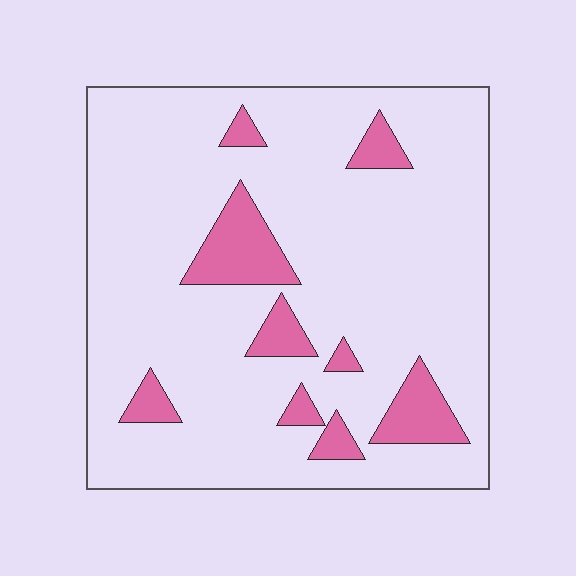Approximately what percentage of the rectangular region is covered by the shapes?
Approximately 15%.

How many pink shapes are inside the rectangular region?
9.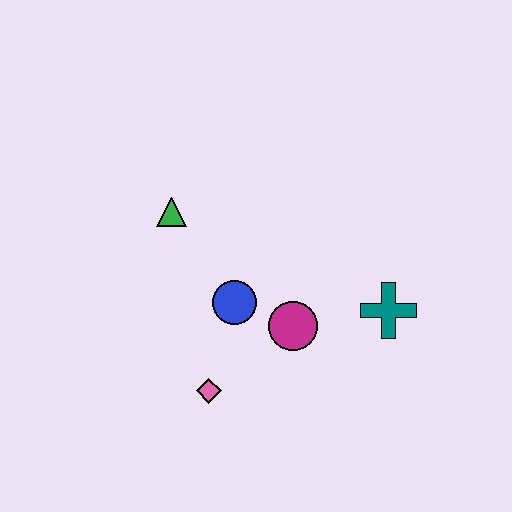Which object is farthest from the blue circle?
The teal cross is farthest from the blue circle.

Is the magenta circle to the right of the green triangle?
Yes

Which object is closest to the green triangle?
The blue circle is closest to the green triangle.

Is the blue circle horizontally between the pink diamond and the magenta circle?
Yes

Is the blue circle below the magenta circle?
No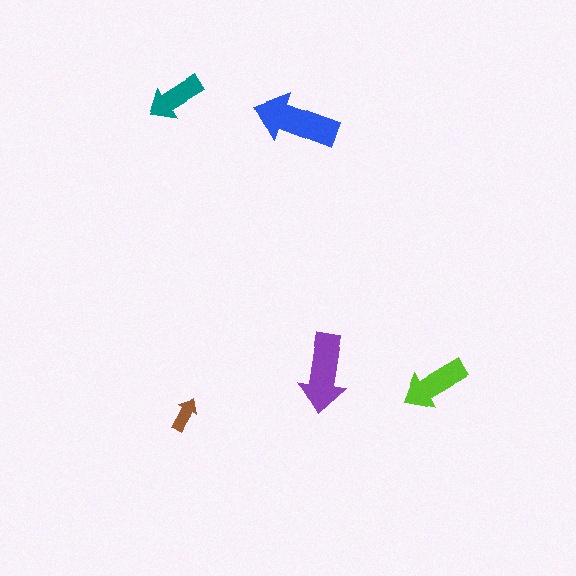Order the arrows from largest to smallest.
the blue one, the purple one, the lime one, the teal one, the brown one.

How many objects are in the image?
There are 5 objects in the image.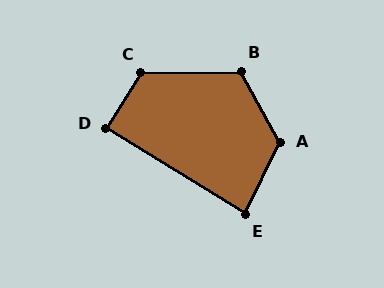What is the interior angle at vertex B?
Approximately 118 degrees (obtuse).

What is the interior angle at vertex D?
Approximately 89 degrees (approximately right).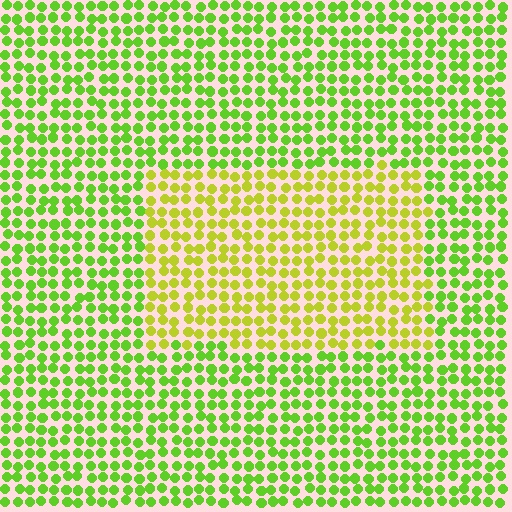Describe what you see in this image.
The image is filled with small lime elements in a uniform arrangement. A rectangle-shaped region is visible where the elements are tinted to a slightly different hue, forming a subtle color boundary.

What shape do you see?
I see a rectangle.